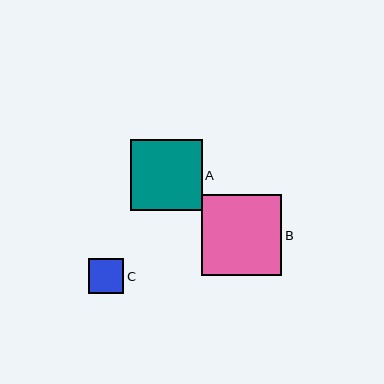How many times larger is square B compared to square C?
Square B is approximately 2.3 times the size of square C.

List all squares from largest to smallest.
From largest to smallest: B, A, C.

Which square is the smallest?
Square C is the smallest with a size of approximately 36 pixels.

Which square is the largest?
Square B is the largest with a size of approximately 81 pixels.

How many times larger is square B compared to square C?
Square B is approximately 2.3 times the size of square C.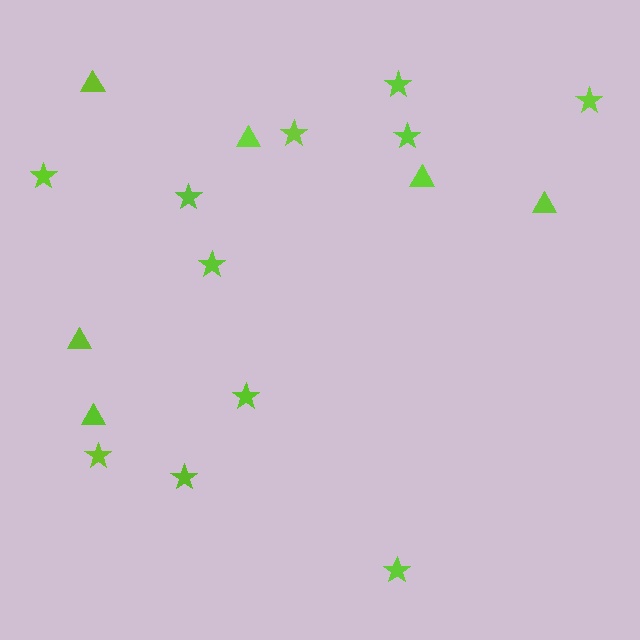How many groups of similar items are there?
There are 2 groups: one group of stars (11) and one group of triangles (6).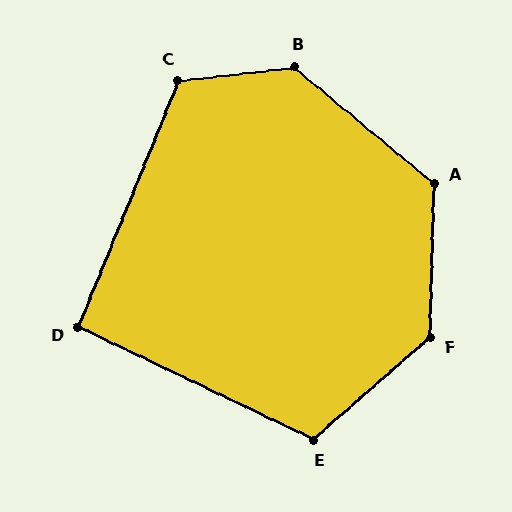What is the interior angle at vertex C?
Approximately 118 degrees (obtuse).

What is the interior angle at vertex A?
Approximately 128 degrees (obtuse).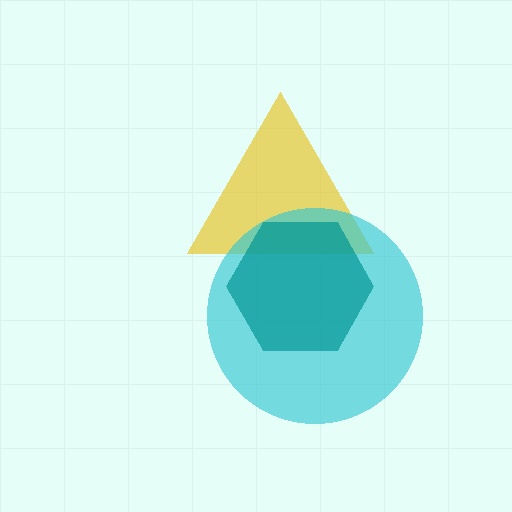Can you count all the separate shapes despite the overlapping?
Yes, there are 3 separate shapes.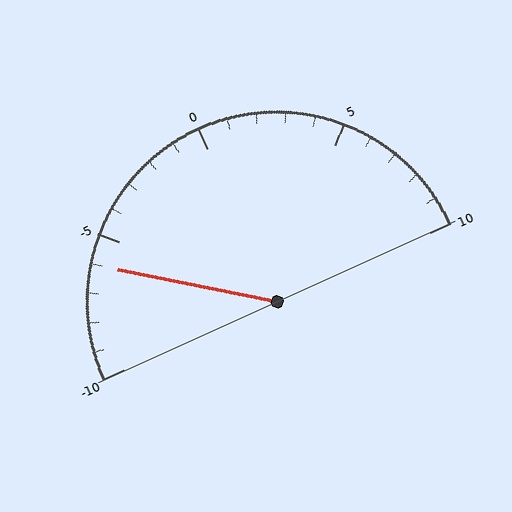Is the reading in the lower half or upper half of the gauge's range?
The reading is in the lower half of the range (-10 to 10).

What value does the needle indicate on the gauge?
The needle indicates approximately -6.